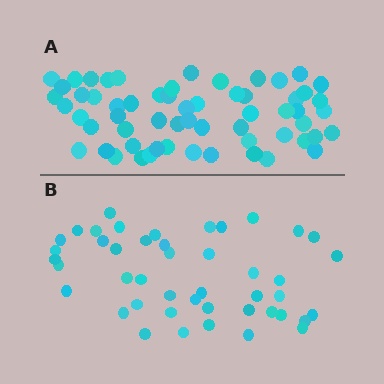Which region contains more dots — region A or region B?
Region A (the top region) has more dots.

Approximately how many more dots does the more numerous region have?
Region A has approximately 15 more dots than region B.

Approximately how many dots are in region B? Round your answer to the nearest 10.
About 40 dots. (The exact count is 45, which rounds to 40.)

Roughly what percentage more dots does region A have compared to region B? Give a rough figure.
About 35% more.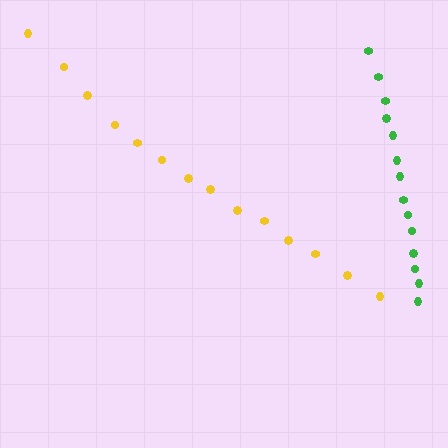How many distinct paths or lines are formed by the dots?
There are 2 distinct paths.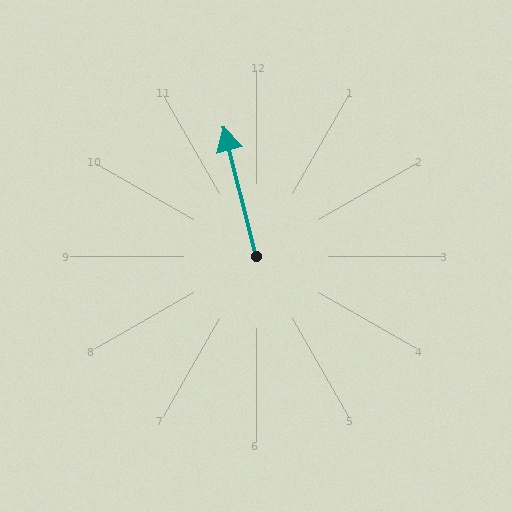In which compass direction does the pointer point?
North.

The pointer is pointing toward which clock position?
Roughly 12 o'clock.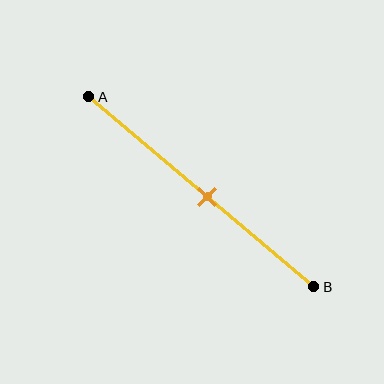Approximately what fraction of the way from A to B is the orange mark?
The orange mark is approximately 55% of the way from A to B.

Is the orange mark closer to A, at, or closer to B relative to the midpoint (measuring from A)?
The orange mark is approximately at the midpoint of segment AB.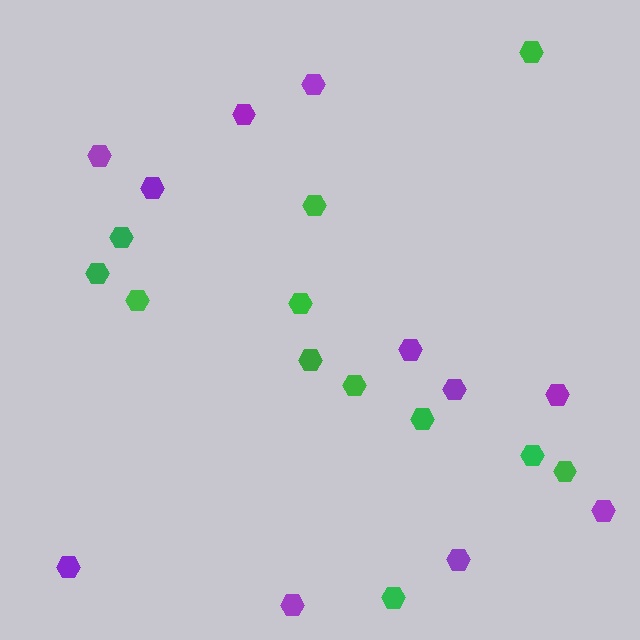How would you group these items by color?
There are 2 groups: one group of purple hexagons (11) and one group of green hexagons (12).